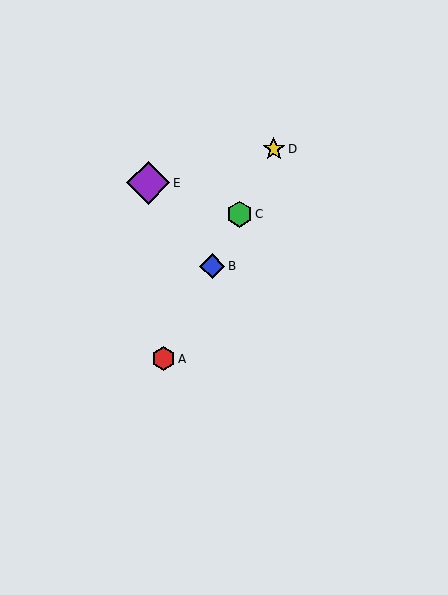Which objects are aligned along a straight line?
Objects A, B, C, D are aligned along a straight line.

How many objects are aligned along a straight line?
4 objects (A, B, C, D) are aligned along a straight line.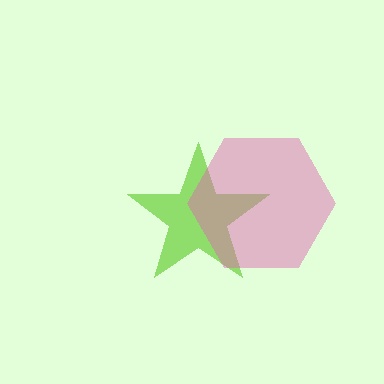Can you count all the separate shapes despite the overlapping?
Yes, there are 2 separate shapes.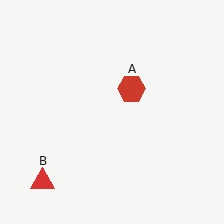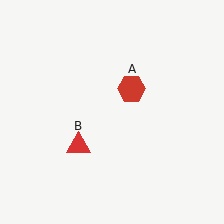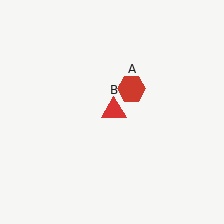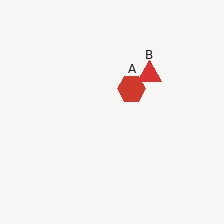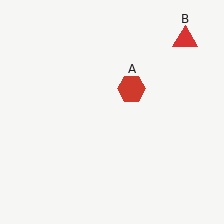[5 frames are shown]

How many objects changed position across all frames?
1 object changed position: red triangle (object B).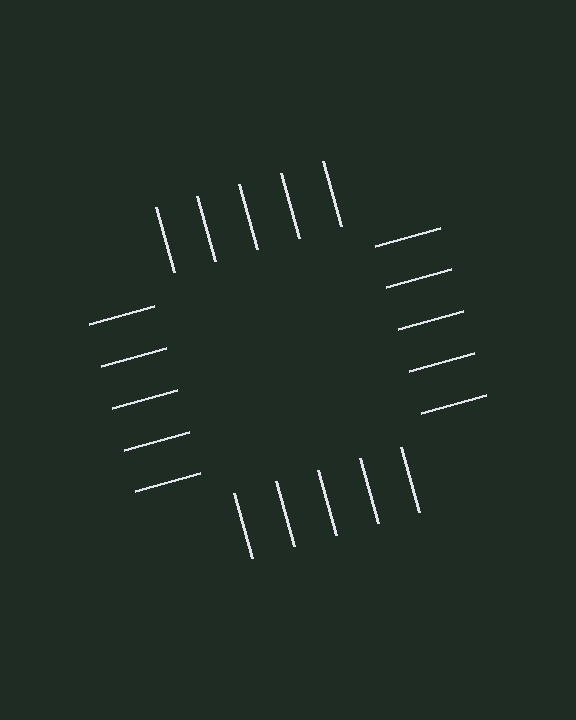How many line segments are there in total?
20 — 5 along each of the 4 edges.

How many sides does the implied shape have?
4 sides — the line-ends trace a square.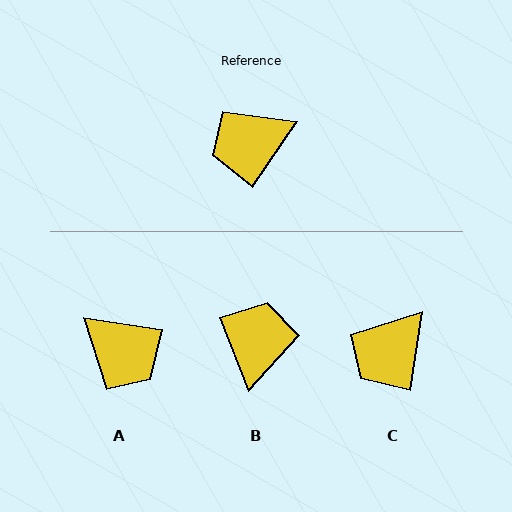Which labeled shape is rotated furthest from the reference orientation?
B, about 124 degrees away.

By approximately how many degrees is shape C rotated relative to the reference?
Approximately 25 degrees counter-clockwise.